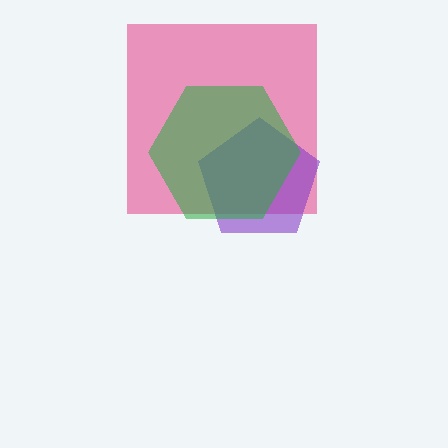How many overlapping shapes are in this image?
There are 3 overlapping shapes in the image.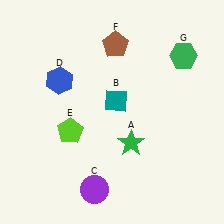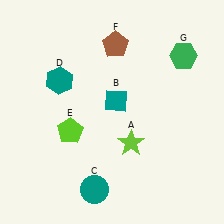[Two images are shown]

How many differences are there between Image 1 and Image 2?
There are 3 differences between the two images.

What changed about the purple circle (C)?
In Image 1, C is purple. In Image 2, it changed to teal.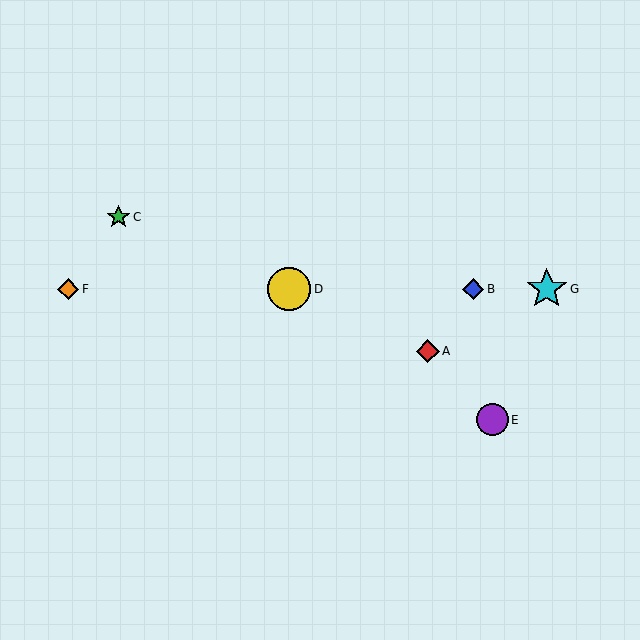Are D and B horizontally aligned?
Yes, both are at y≈289.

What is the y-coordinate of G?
Object G is at y≈289.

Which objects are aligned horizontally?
Objects B, D, F, G are aligned horizontally.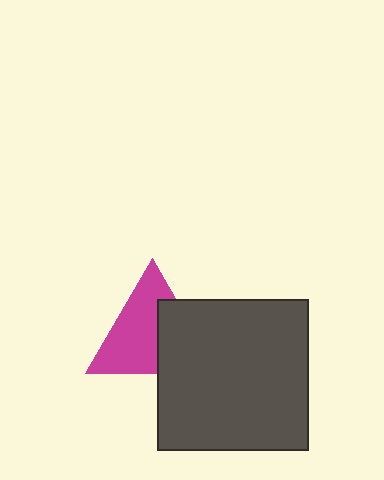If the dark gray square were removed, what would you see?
You would see the complete magenta triangle.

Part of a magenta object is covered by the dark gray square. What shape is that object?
It is a triangle.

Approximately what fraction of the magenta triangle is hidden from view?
Roughly 38% of the magenta triangle is hidden behind the dark gray square.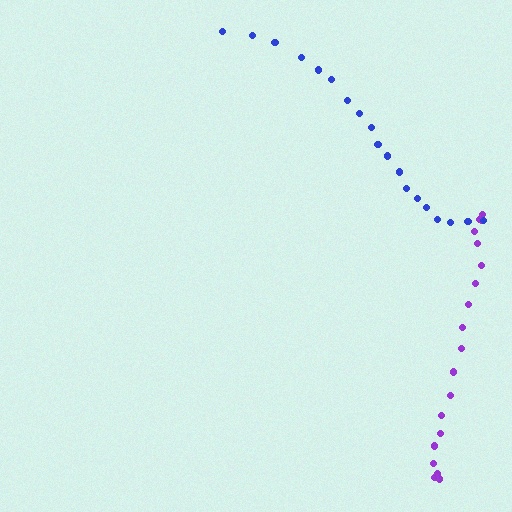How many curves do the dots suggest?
There are 2 distinct paths.